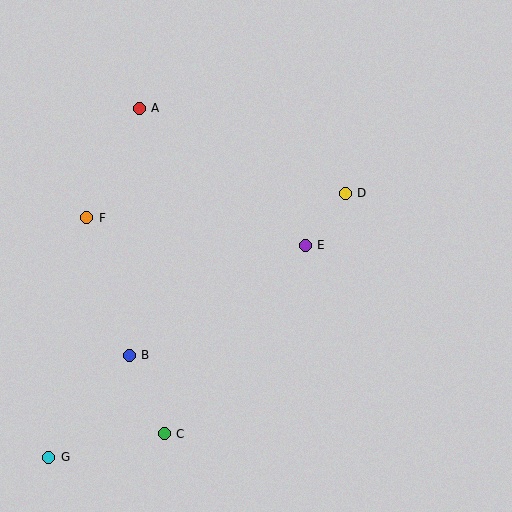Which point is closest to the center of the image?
Point E at (305, 245) is closest to the center.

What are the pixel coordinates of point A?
Point A is at (139, 108).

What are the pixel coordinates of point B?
Point B is at (129, 355).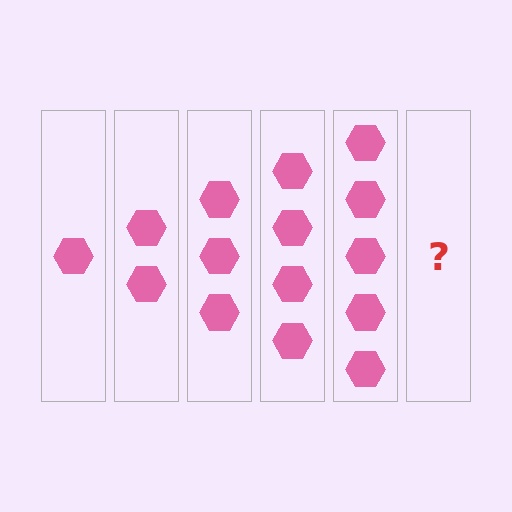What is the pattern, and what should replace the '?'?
The pattern is that each step adds one more hexagon. The '?' should be 6 hexagons.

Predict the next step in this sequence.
The next step is 6 hexagons.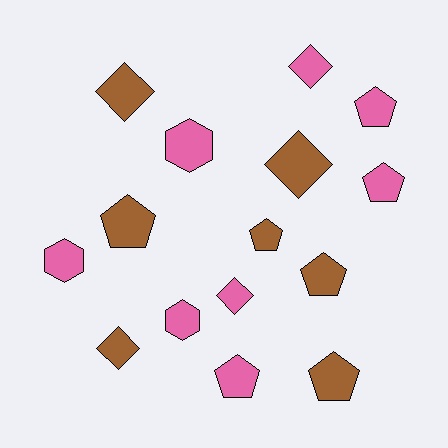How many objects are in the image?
There are 15 objects.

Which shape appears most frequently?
Pentagon, with 7 objects.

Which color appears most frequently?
Pink, with 8 objects.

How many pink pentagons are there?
There are 3 pink pentagons.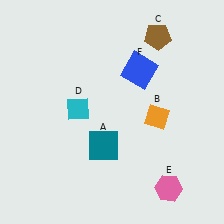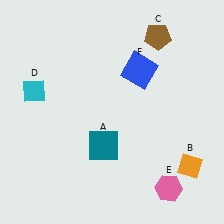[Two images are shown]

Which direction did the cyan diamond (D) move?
The cyan diamond (D) moved left.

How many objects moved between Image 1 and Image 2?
2 objects moved between the two images.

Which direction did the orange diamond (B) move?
The orange diamond (B) moved down.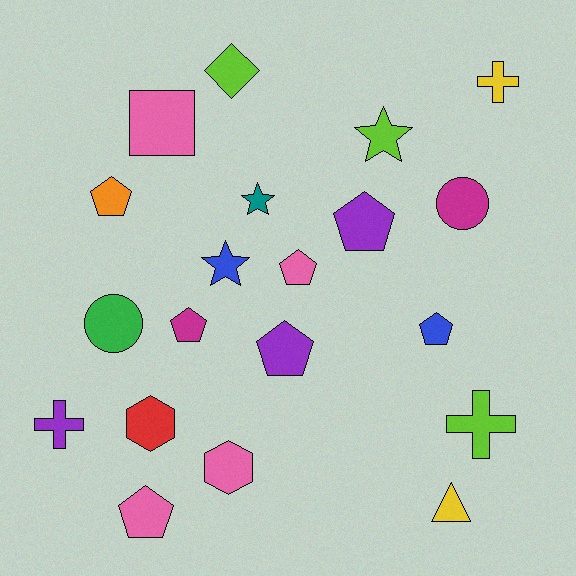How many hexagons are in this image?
There are 2 hexagons.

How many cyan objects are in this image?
There are no cyan objects.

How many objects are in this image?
There are 20 objects.